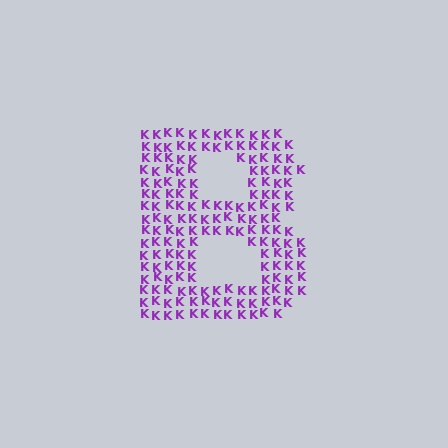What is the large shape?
The large shape is the letter B.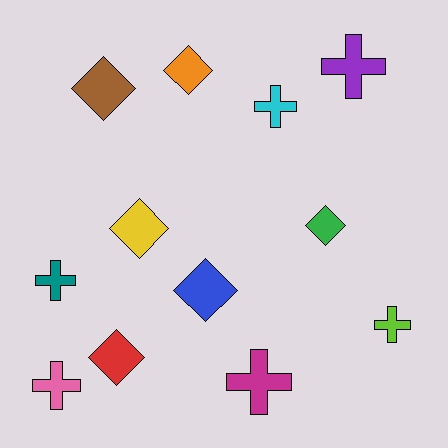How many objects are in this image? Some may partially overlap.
There are 12 objects.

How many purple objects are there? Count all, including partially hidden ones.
There is 1 purple object.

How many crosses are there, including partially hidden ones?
There are 6 crosses.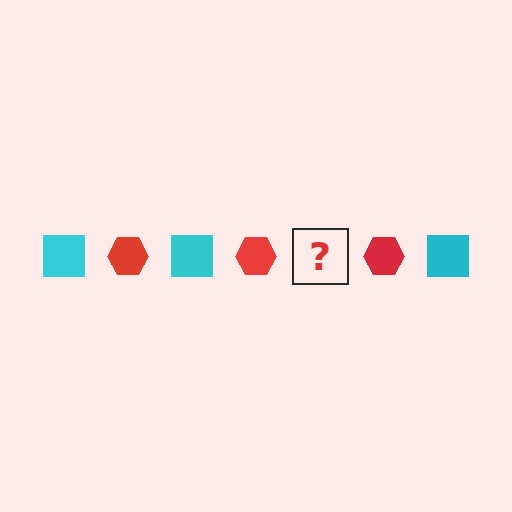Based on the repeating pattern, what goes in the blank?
The blank should be a cyan square.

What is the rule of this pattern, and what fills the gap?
The rule is that the pattern alternates between cyan square and red hexagon. The gap should be filled with a cyan square.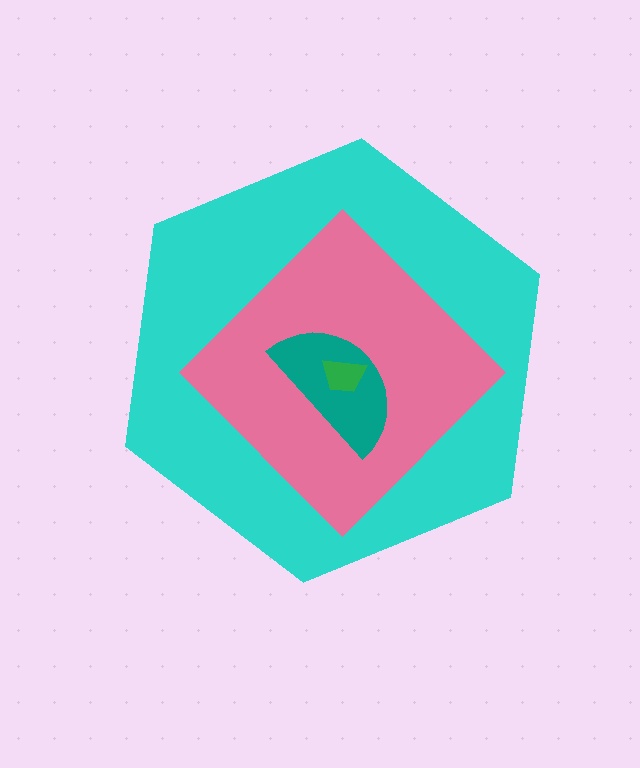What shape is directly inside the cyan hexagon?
The pink diamond.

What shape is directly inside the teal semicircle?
The green trapezoid.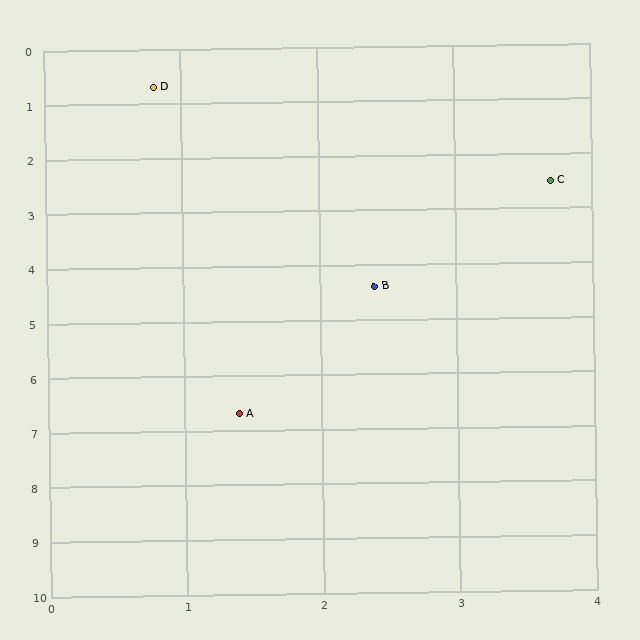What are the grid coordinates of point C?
Point C is at approximately (3.7, 2.5).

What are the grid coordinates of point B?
Point B is at approximately (2.4, 4.4).